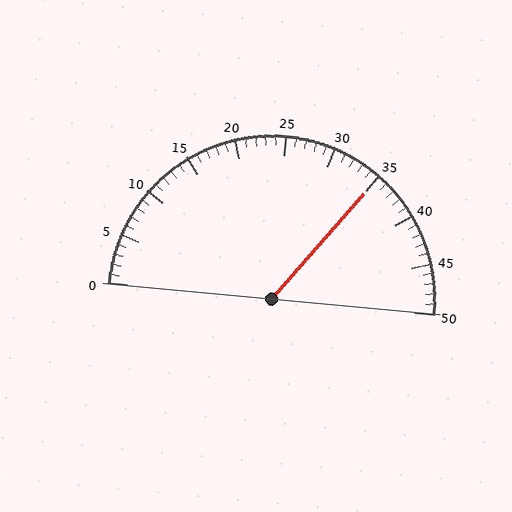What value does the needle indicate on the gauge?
The needle indicates approximately 35.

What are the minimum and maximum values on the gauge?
The gauge ranges from 0 to 50.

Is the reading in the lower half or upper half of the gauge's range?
The reading is in the upper half of the range (0 to 50).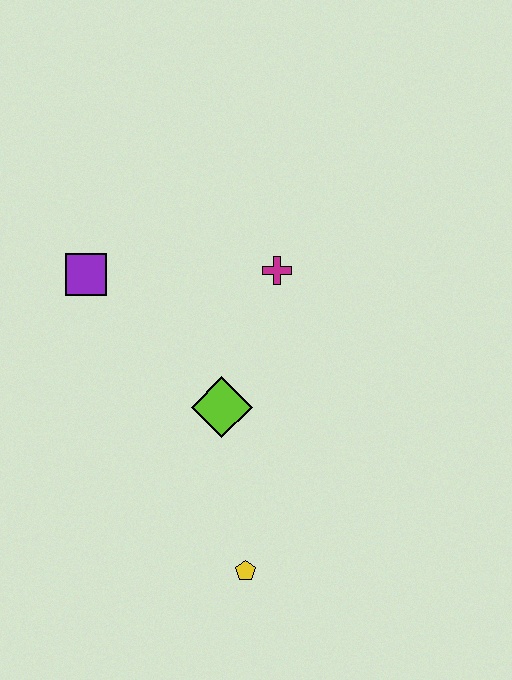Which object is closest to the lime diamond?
The magenta cross is closest to the lime diamond.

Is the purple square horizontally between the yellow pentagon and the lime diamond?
No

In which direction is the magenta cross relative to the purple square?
The magenta cross is to the right of the purple square.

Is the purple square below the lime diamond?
No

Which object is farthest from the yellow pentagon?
The purple square is farthest from the yellow pentagon.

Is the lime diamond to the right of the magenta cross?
No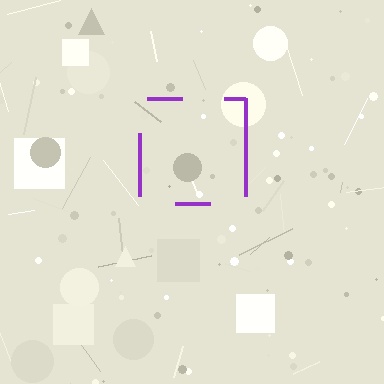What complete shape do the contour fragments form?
The contour fragments form a square.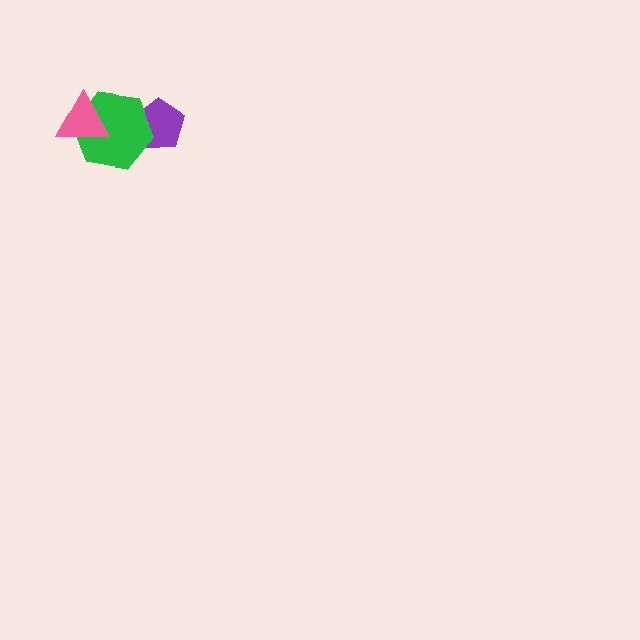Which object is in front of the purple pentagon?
The green hexagon is in front of the purple pentagon.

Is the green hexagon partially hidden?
Yes, it is partially covered by another shape.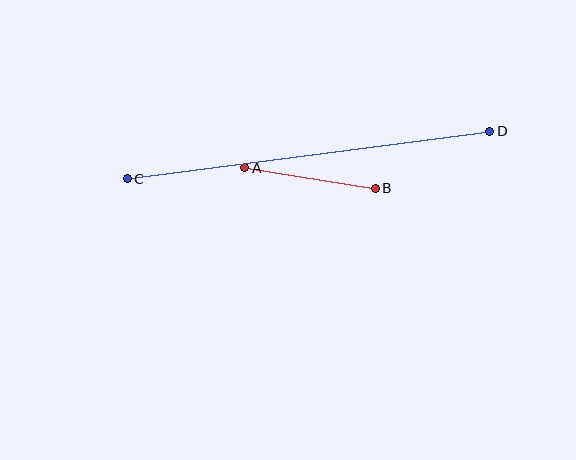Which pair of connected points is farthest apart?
Points C and D are farthest apart.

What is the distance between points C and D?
The distance is approximately 366 pixels.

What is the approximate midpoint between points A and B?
The midpoint is at approximately (310, 178) pixels.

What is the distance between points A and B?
The distance is approximately 132 pixels.